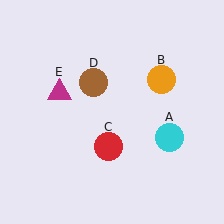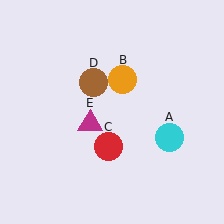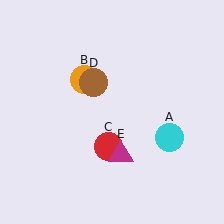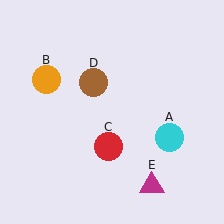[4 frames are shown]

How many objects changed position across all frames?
2 objects changed position: orange circle (object B), magenta triangle (object E).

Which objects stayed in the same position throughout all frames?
Cyan circle (object A) and red circle (object C) and brown circle (object D) remained stationary.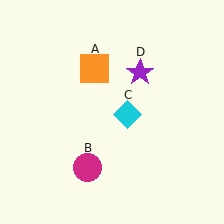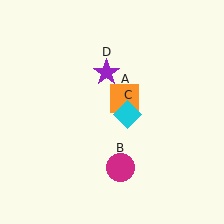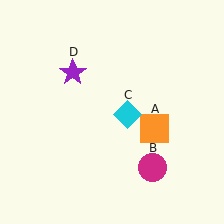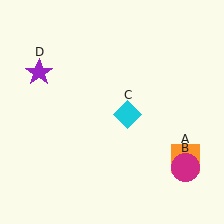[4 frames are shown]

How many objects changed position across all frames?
3 objects changed position: orange square (object A), magenta circle (object B), purple star (object D).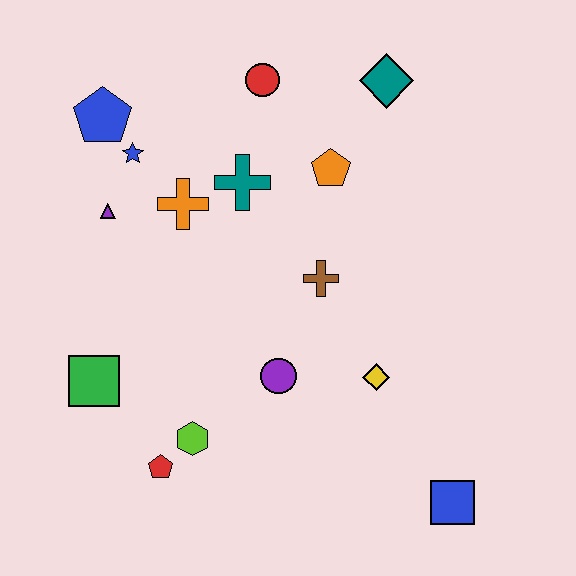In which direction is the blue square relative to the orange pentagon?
The blue square is below the orange pentagon.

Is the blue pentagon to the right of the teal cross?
No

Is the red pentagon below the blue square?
No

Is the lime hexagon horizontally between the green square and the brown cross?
Yes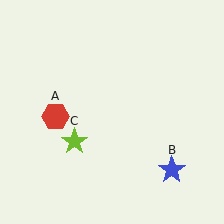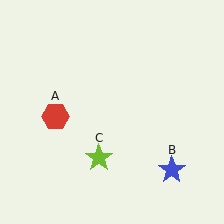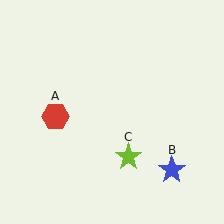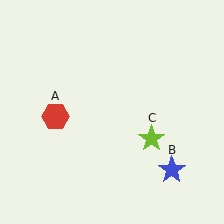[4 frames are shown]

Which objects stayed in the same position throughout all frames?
Red hexagon (object A) and blue star (object B) remained stationary.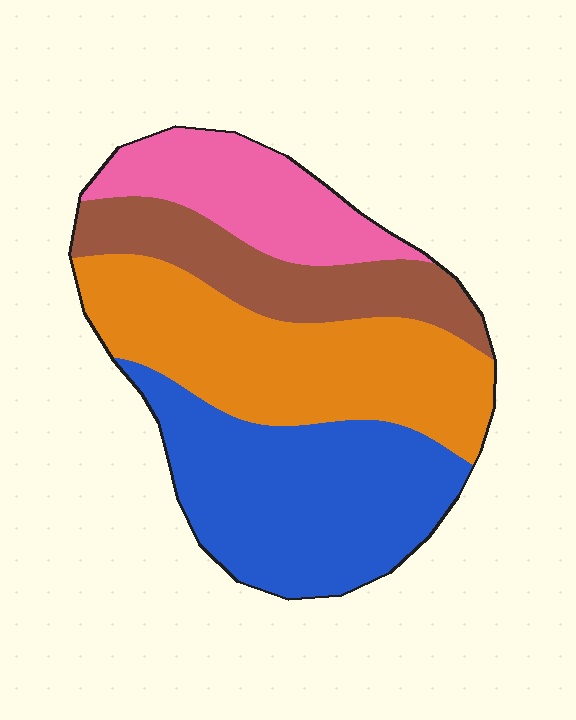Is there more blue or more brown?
Blue.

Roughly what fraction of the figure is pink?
Pink takes up about one sixth (1/6) of the figure.